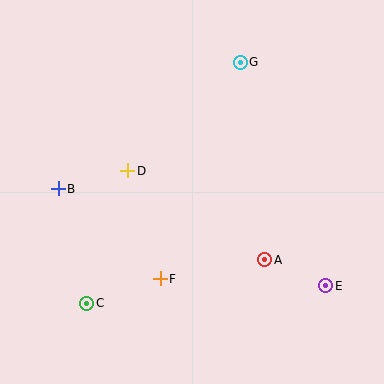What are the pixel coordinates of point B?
Point B is at (58, 189).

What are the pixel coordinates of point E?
Point E is at (326, 286).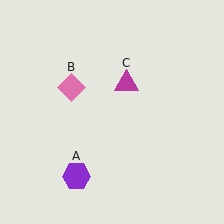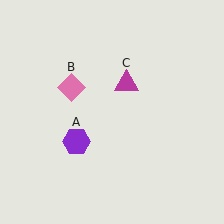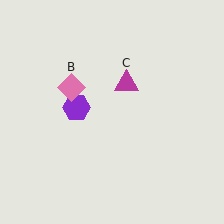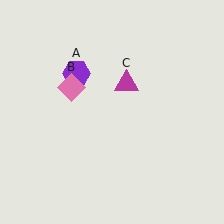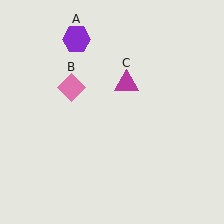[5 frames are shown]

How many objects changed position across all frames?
1 object changed position: purple hexagon (object A).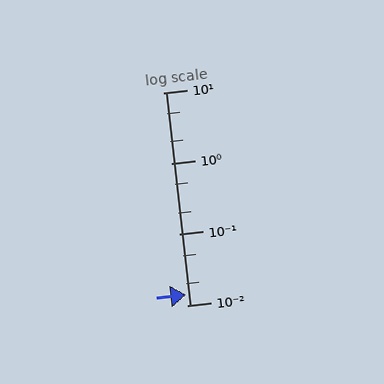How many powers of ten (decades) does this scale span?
The scale spans 3 decades, from 0.01 to 10.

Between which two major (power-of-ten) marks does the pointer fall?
The pointer is between 0.01 and 0.1.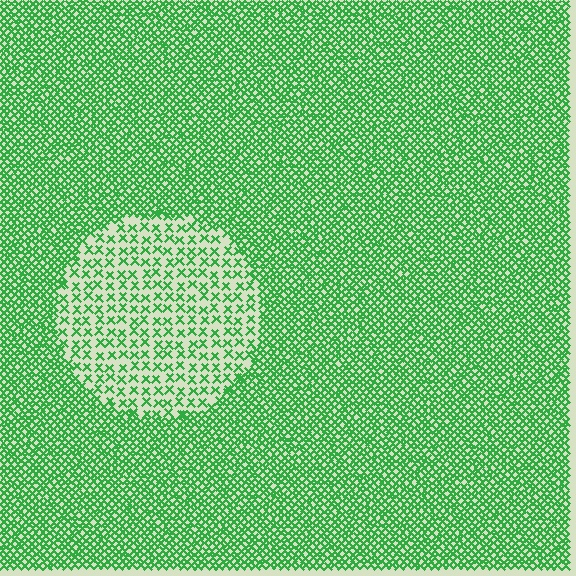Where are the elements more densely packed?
The elements are more densely packed outside the circle boundary.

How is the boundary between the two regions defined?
The boundary is defined by a change in element density (approximately 2.6x ratio). All elements are the same color, size, and shape.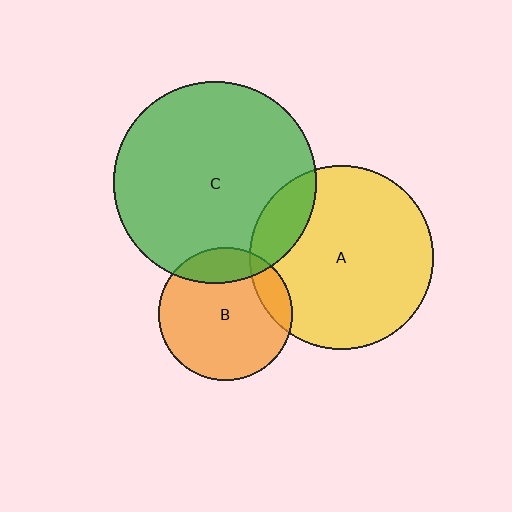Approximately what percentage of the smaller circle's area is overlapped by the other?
Approximately 20%.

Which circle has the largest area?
Circle C (green).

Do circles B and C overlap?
Yes.